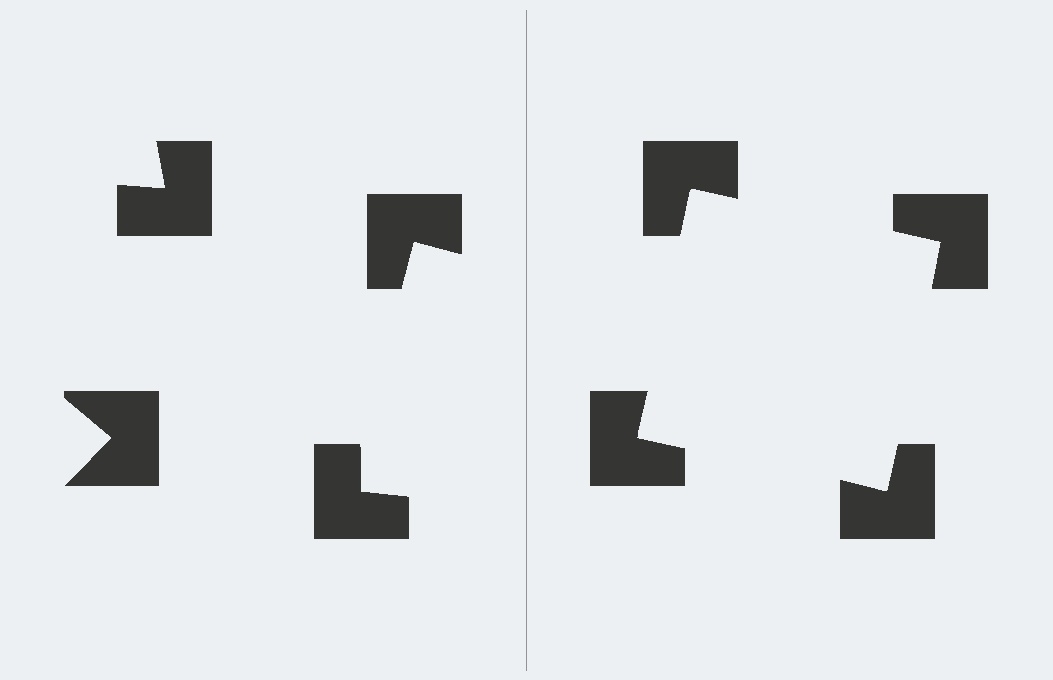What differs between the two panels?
The notched squares are positioned identically on both sides; only the wedge orientations differ. On the right they align to a square; on the left they are misaligned.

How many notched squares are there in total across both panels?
8 — 4 on each side.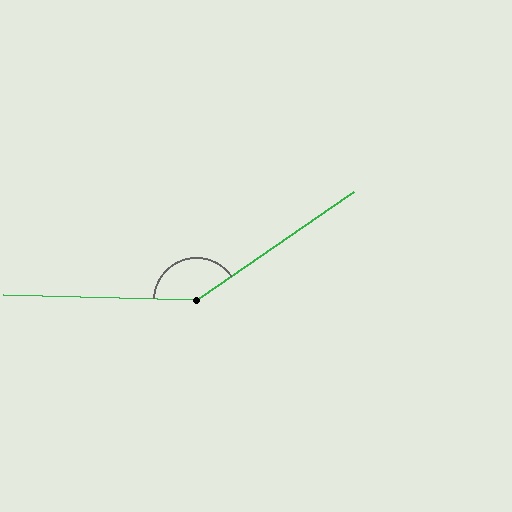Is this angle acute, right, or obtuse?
It is obtuse.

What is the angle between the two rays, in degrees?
Approximately 144 degrees.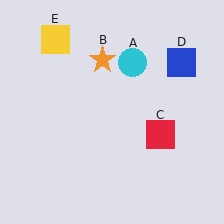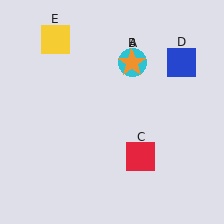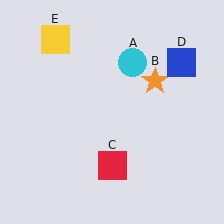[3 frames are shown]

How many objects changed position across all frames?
2 objects changed position: orange star (object B), red square (object C).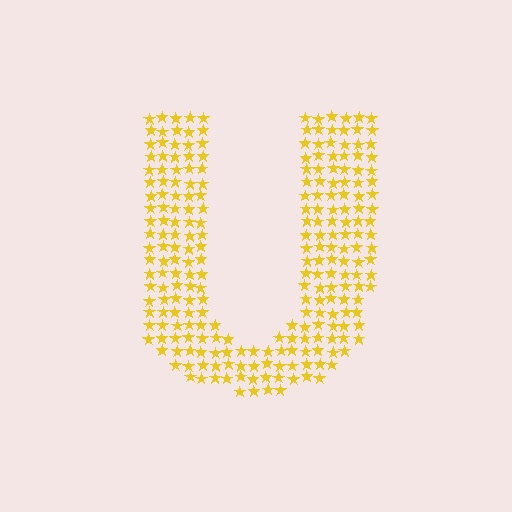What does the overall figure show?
The overall figure shows the letter U.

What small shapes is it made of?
It is made of small stars.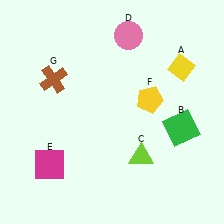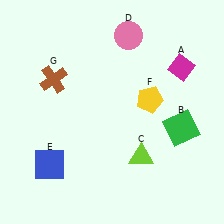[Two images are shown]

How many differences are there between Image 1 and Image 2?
There are 2 differences between the two images.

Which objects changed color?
A changed from yellow to magenta. E changed from magenta to blue.